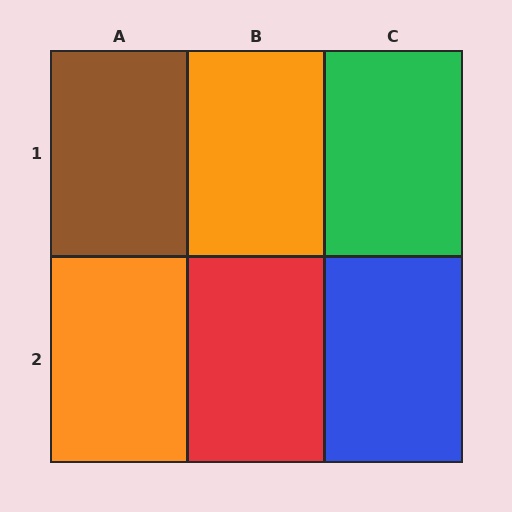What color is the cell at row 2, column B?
Red.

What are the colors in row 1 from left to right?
Brown, orange, green.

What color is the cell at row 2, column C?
Blue.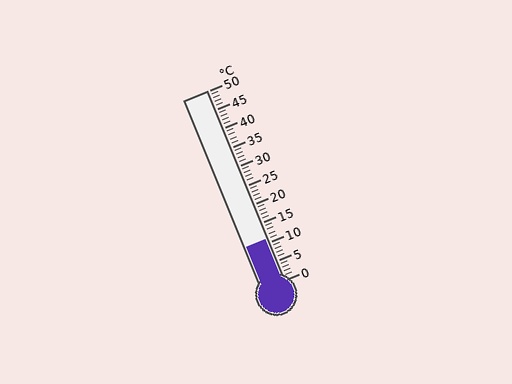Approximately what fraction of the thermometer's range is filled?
The thermometer is filled to approximately 20% of its range.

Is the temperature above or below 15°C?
The temperature is below 15°C.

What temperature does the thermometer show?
The thermometer shows approximately 11°C.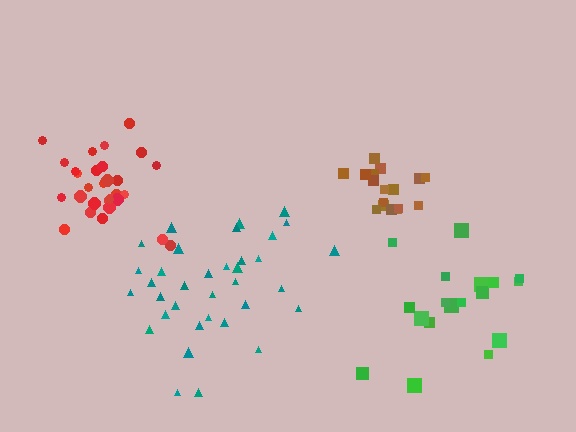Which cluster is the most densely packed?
Brown.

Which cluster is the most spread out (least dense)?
Green.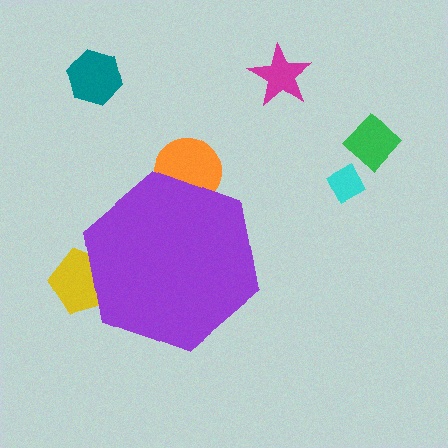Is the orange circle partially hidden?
Yes, the orange circle is partially hidden behind the purple hexagon.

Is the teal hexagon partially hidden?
No, the teal hexagon is fully visible.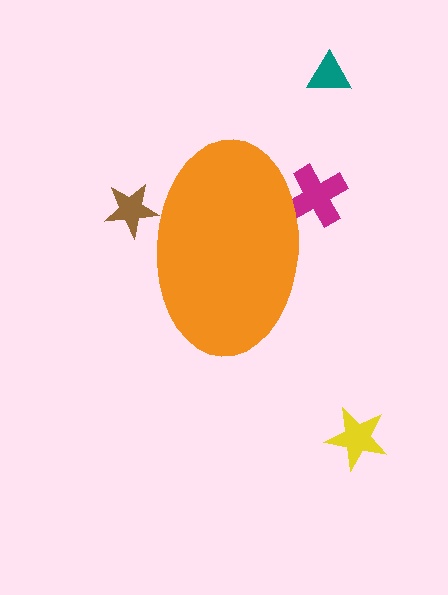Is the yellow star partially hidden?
No, the yellow star is fully visible.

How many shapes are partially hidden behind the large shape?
2 shapes are partially hidden.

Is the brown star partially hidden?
Yes, the brown star is partially hidden behind the orange ellipse.